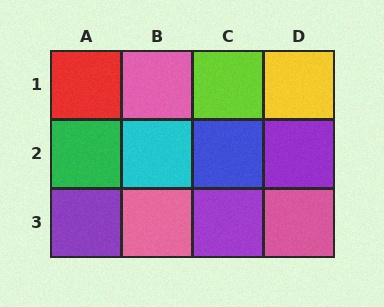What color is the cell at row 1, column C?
Lime.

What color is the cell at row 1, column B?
Pink.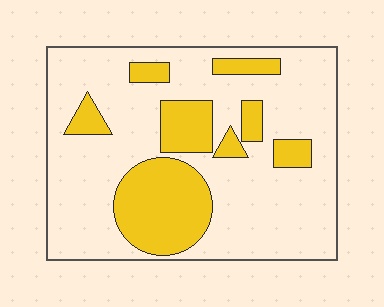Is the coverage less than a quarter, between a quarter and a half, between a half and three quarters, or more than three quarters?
Between a quarter and a half.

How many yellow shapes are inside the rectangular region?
8.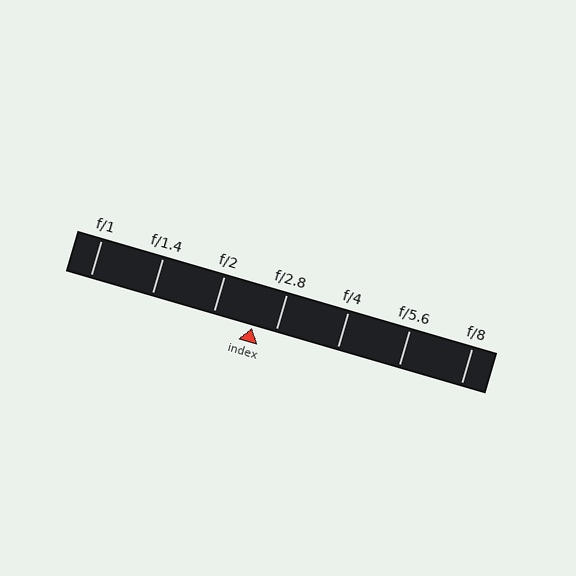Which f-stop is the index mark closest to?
The index mark is closest to f/2.8.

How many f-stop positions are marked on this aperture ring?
There are 7 f-stop positions marked.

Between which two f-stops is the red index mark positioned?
The index mark is between f/2 and f/2.8.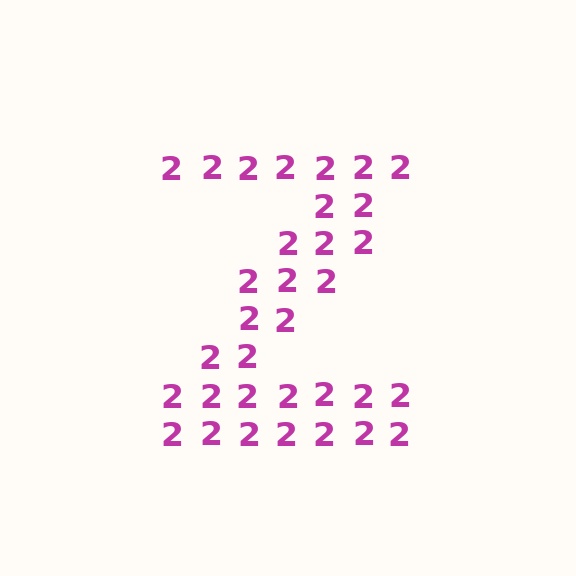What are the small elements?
The small elements are digit 2's.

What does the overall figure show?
The overall figure shows the letter Z.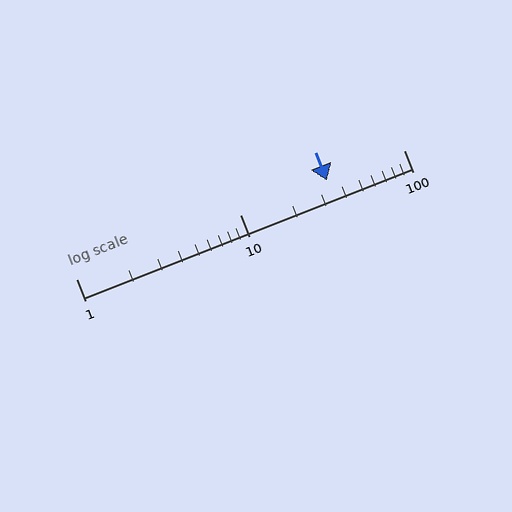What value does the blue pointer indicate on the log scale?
The pointer indicates approximately 34.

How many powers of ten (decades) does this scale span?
The scale spans 2 decades, from 1 to 100.